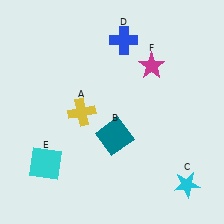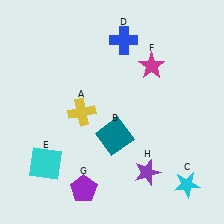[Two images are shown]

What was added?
A purple pentagon (G), a purple star (H) were added in Image 2.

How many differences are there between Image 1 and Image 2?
There are 2 differences between the two images.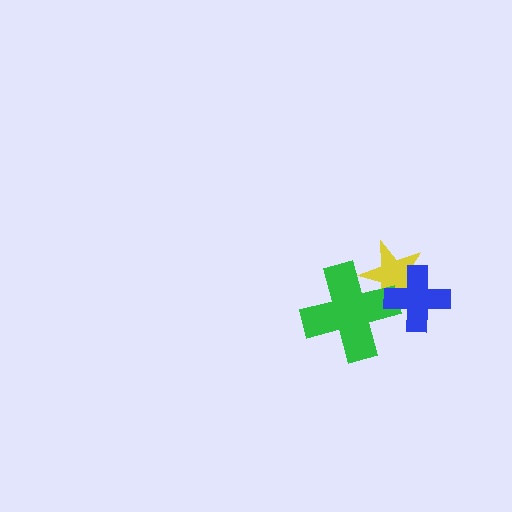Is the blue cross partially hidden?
No, no other shape covers it.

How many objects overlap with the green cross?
2 objects overlap with the green cross.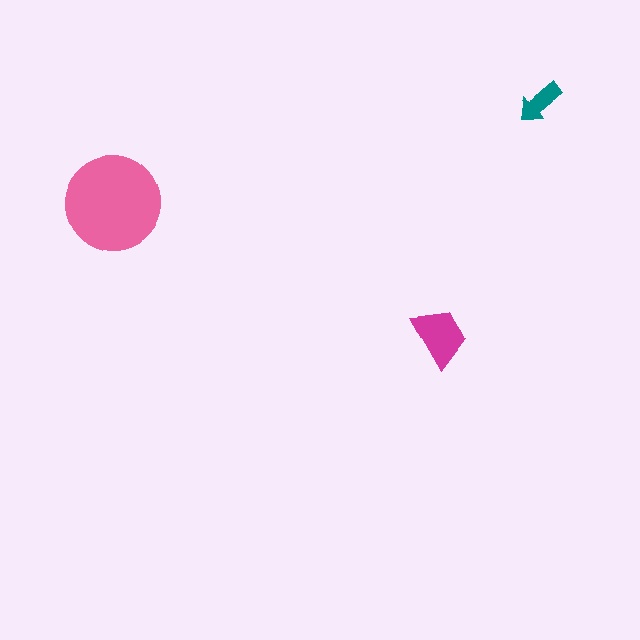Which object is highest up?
The teal arrow is topmost.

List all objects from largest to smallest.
The pink circle, the magenta trapezoid, the teal arrow.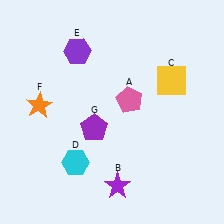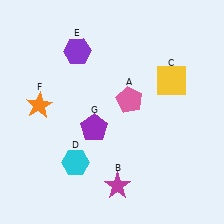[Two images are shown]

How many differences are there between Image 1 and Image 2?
There is 1 difference between the two images.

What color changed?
The star (B) changed from purple in Image 1 to magenta in Image 2.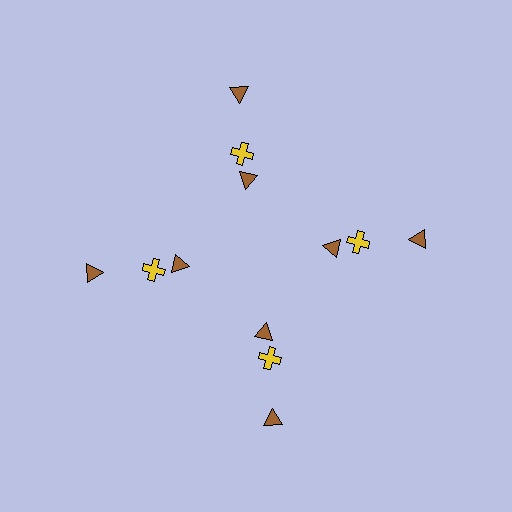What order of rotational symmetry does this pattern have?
This pattern has 4-fold rotational symmetry.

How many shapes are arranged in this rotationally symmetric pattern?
There are 12 shapes, arranged in 4 groups of 3.